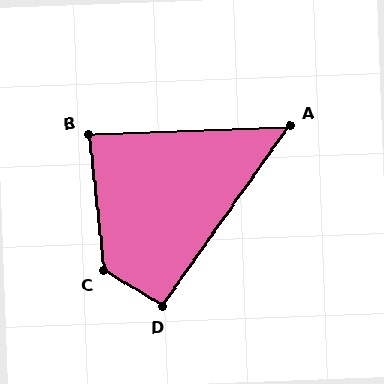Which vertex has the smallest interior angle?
A, at approximately 52 degrees.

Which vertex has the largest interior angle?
C, at approximately 128 degrees.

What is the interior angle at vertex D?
Approximately 94 degrees (approximately right).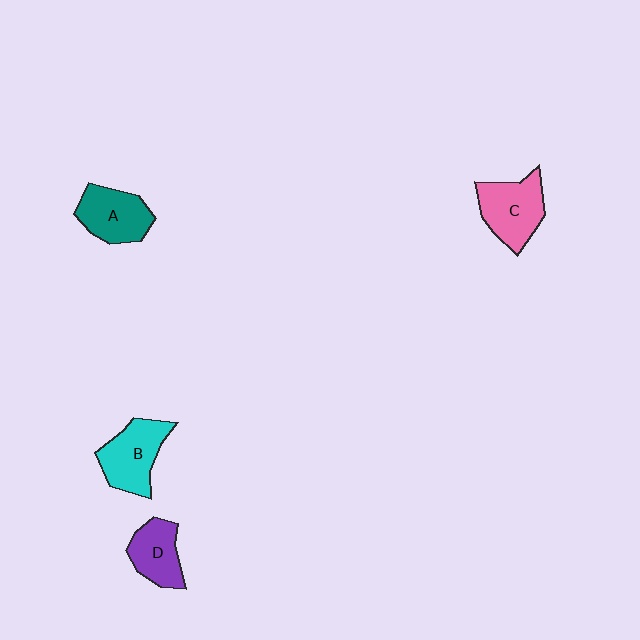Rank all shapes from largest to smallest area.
From largest to smallest: C (pink), B (cyan), A (teal), D (purple).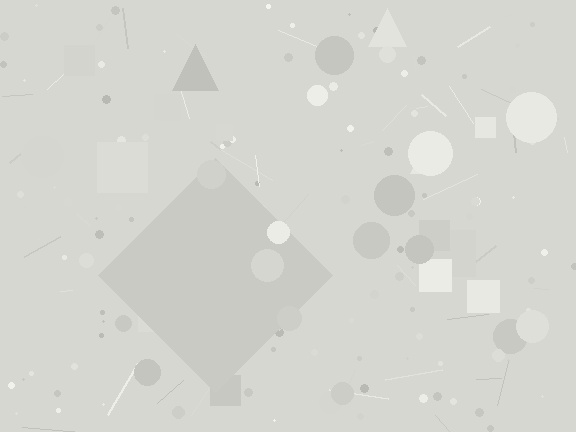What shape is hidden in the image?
A diamond is hidden in the image.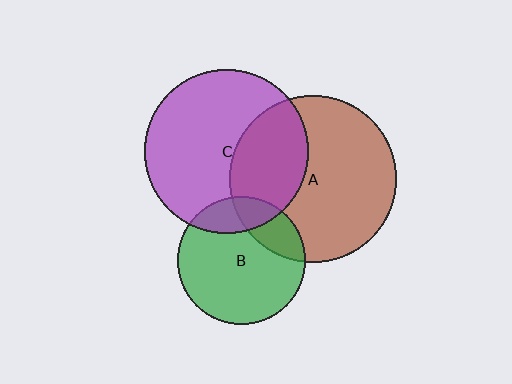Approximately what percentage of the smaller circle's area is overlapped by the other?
Approximately 20%.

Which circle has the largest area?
Circle A (brown).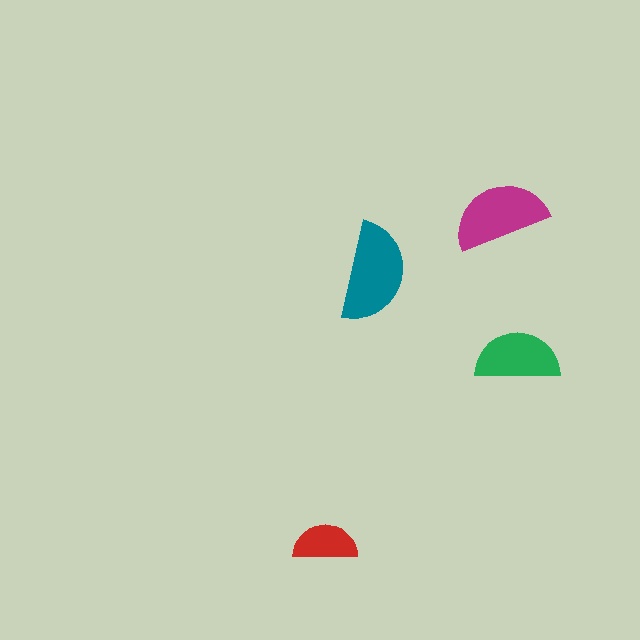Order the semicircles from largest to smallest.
the teal one, the magenta one, the green one, the red one.